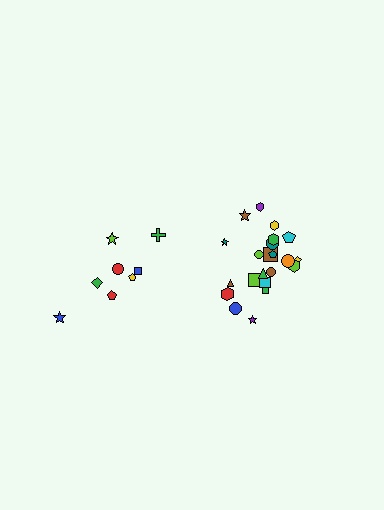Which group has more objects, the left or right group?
The right group.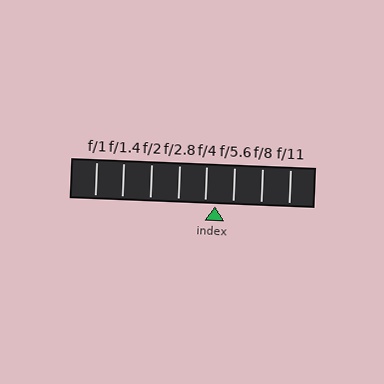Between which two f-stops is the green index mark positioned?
The index mark is between f/4 and f/5.6.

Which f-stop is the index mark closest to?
The index mark is closest to f/4.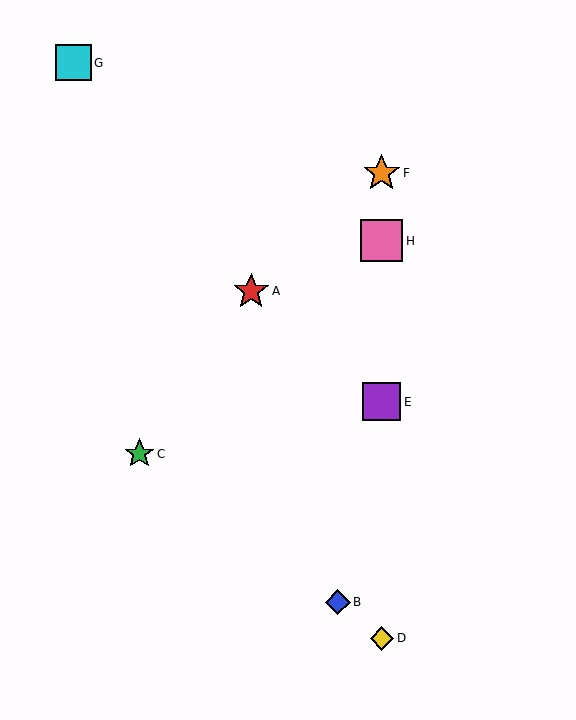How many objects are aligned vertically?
4 objects (D, E, F, H) are aligned vertically.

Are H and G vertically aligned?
No, H is at x≈382 and G is at x≈73.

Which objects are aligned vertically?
Objects D, E, F, H are aligned vertically.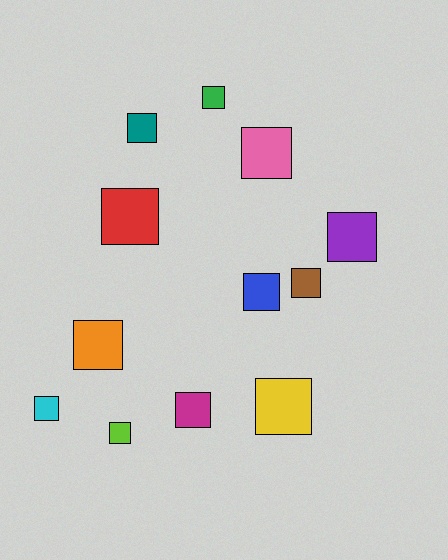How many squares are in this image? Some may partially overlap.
There are 12 squares.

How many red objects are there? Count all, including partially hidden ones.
There is 1 red object.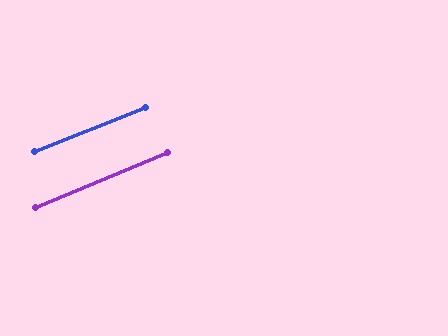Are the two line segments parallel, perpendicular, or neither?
Parallel — their directions differ by only 1.2°.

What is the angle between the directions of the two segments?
Approximately 1 degree.